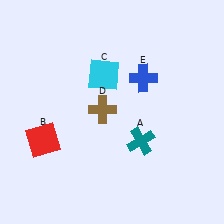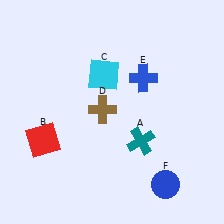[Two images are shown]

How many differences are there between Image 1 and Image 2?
There is 1 difference between the two images.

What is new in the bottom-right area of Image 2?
A blue circle (F) was added in the bottom-right area of Image 2.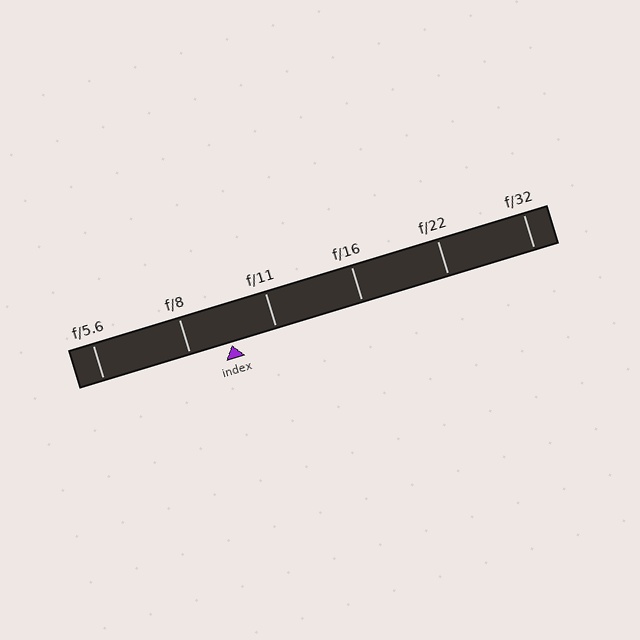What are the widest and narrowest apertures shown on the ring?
The widest aperture shown is f/5.6 and the narrowest is f/32.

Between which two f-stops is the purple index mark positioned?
The index mark is between f/8 and f/11.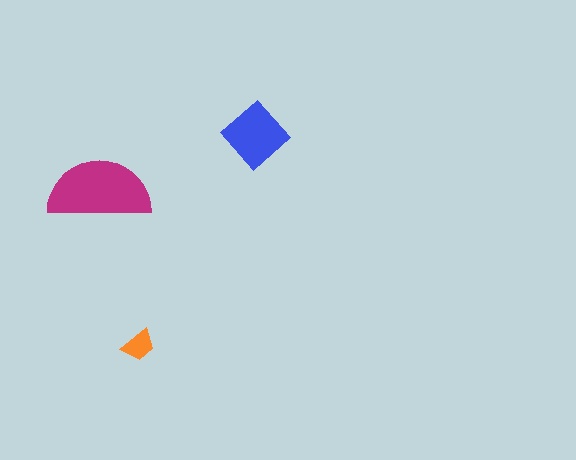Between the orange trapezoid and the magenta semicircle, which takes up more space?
The magenta semicircle.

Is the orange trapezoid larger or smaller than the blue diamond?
Smaller.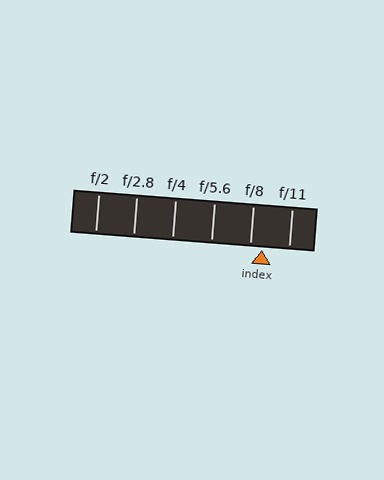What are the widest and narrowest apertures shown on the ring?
The widest aperture shown is f/2 and the narrowest is f/11.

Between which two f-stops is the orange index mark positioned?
The index mark is between f/8 and f/11.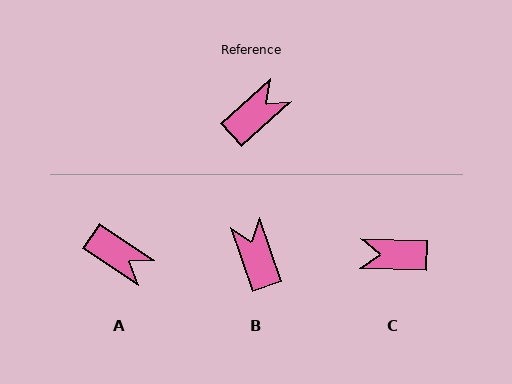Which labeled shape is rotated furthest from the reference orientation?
C, about 137 degrees away.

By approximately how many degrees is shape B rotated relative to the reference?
Approximately 67 degrees counter-clockwise.